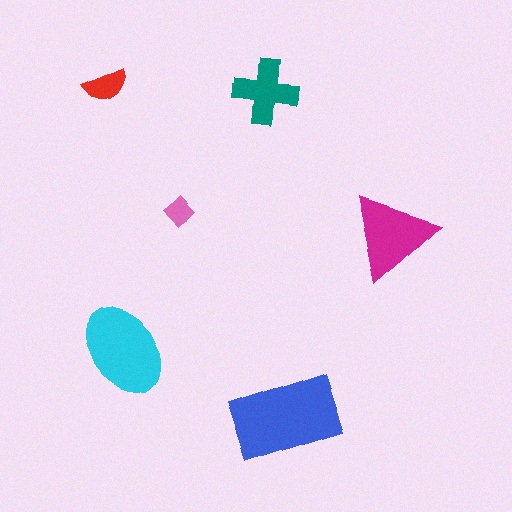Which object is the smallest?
The pink diamond.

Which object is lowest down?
The blue rectangle is bottommost.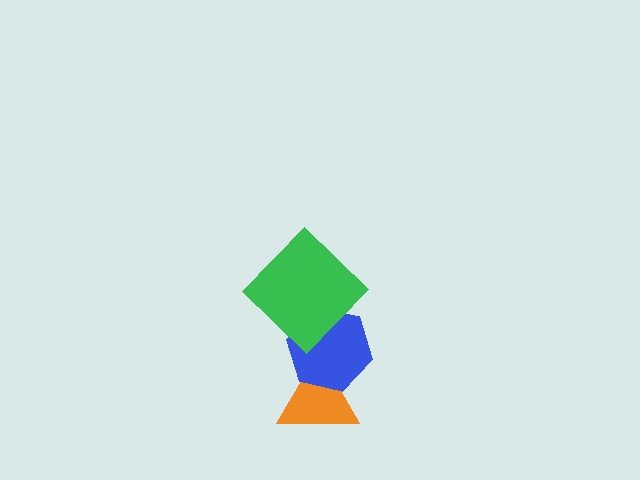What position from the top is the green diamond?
The green diamond is 1st from the top.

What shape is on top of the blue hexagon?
The green diamond is on top of the blue hexagon.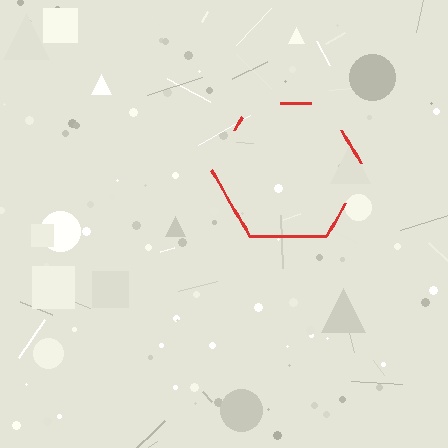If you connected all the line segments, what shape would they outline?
They would outline a hexagon.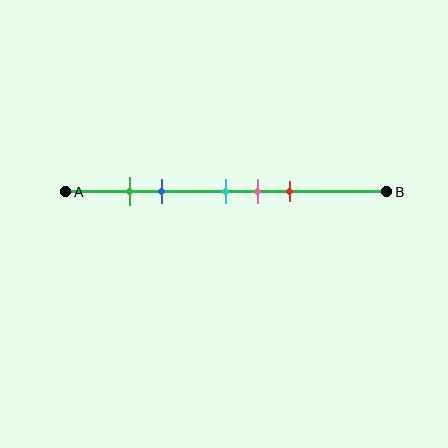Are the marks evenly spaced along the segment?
No, the marks are not evenly spaced.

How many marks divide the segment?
There are 5 marks dividing the segment.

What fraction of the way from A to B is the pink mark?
The pink mark is approximately 60% (0.6) of the way from A to B.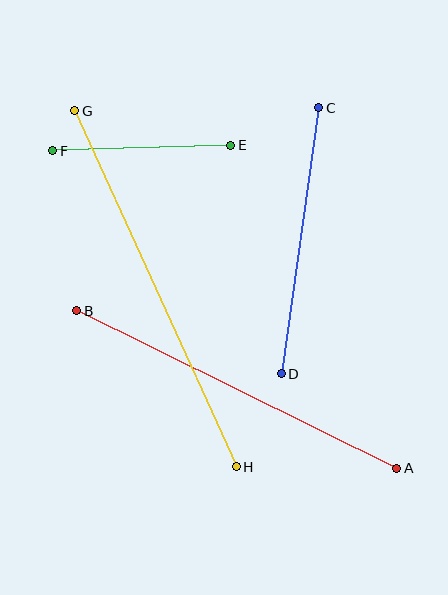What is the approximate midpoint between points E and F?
The midpoint is at approximately (142, 148) pixels.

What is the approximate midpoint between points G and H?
The midpoint is at approximately (156, 289) pixels.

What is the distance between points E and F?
The distance is approximately 178 pixels.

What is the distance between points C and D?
The distance is approximately 269 pixels.